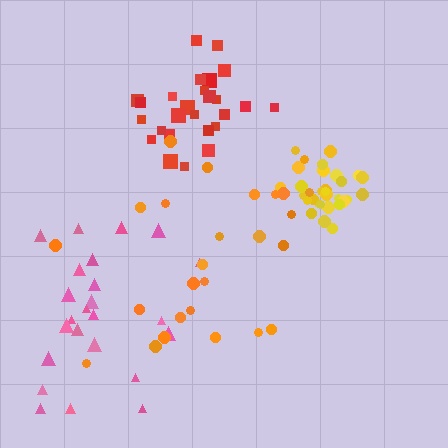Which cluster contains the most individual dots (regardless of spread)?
Yellow (30).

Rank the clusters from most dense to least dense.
yellow, red, pink, orange.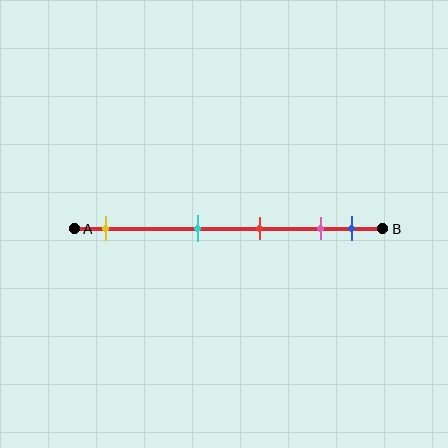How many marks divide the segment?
There are 5 marks dividing the segment.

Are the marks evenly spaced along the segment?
No, the marks are not evenly spaced.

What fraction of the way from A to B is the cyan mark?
The cyan mark is approximately 40% (0.4) of the way from A to B.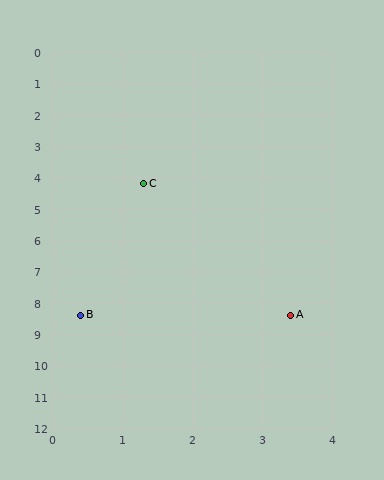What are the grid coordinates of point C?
Point C is at approximately (1.3, 4.2).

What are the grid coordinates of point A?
Point A is at approximately (3.4, 8.4).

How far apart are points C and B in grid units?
Points C and B are about 4.3 grid units apart.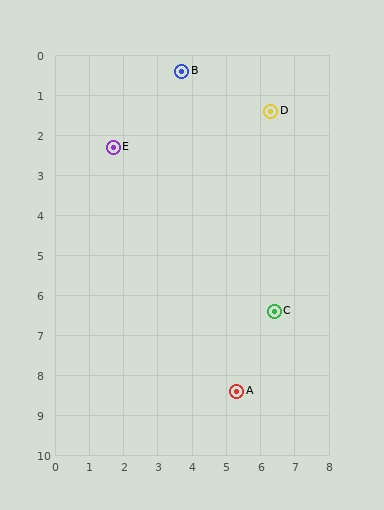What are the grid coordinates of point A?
Point A is at approximately (5.3, 8.4).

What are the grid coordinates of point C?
Point C is at approximately (6.4, 6.4).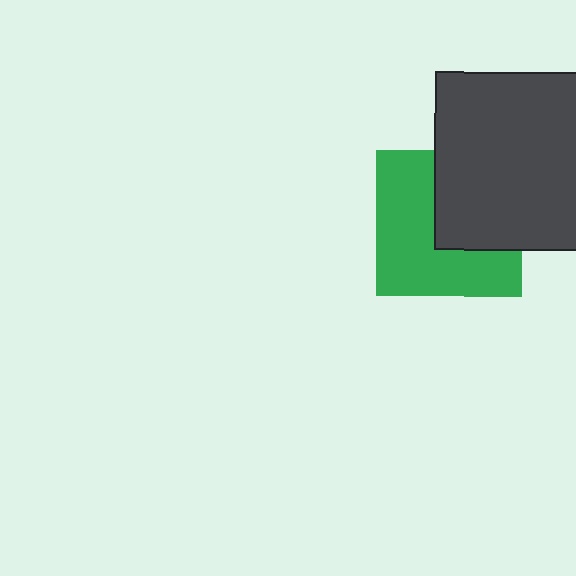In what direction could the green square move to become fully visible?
The green square could move toward the lower-left. That would shift it out from behind the dark gray square entirely.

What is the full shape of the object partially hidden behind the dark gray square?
The partially hidden object is a green square.